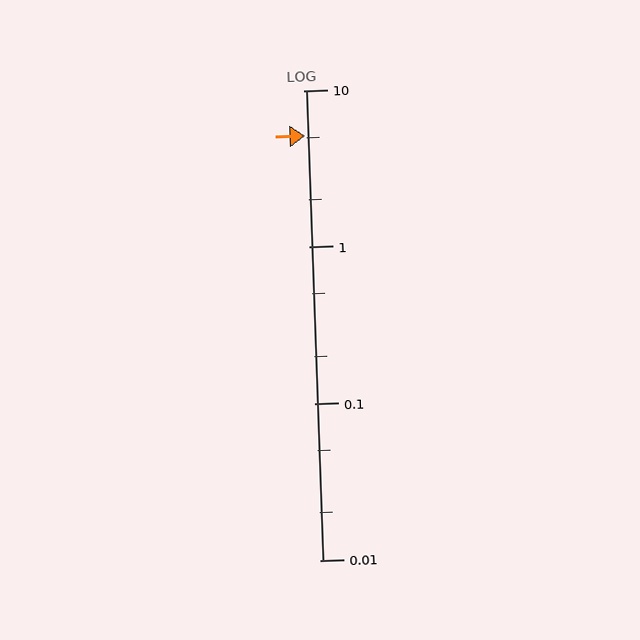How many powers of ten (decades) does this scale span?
The scale spans 3 decades, from 0.01 to 10.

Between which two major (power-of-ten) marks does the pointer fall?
The pointer is between 1 and 10.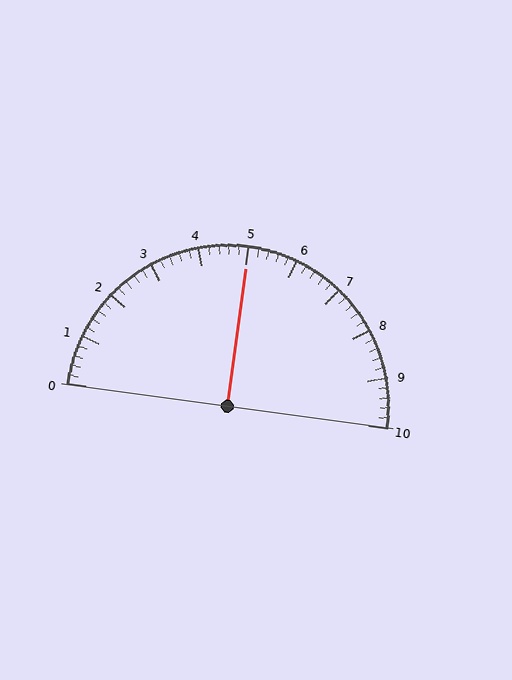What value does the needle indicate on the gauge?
The needle indicates approximately 5.0.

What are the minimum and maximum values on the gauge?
The gauge ranges from 0 to 10.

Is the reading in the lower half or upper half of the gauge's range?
The reading is in the upper half of the range (0 to 10).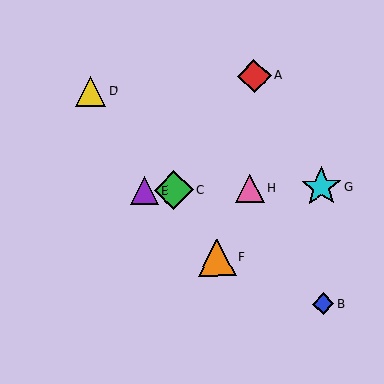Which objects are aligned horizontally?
Objects C, E, G, H are aligned horizontally.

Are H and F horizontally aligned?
No, H is at y≈189 and F is at y≈257.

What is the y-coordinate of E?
Object E is at y≈191.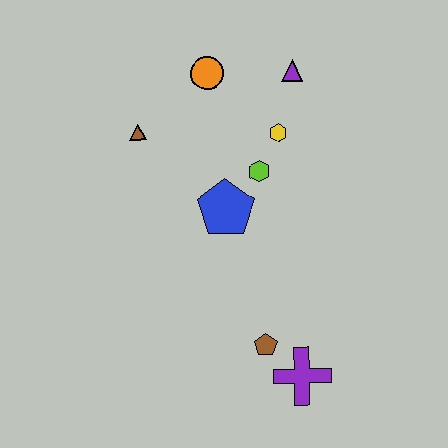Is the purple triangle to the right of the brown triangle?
Yes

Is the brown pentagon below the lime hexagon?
Yes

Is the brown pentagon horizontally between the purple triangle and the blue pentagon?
Yes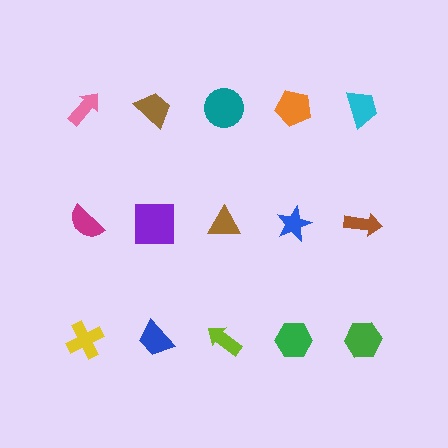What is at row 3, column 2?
A blue trapezoid.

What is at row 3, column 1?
A yellow cross.